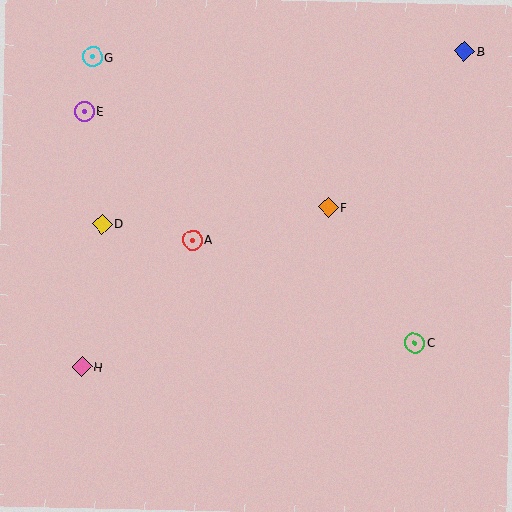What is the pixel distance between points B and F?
The distance between B and F is 207 pixels.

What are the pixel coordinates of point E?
Point E is at (84, 111).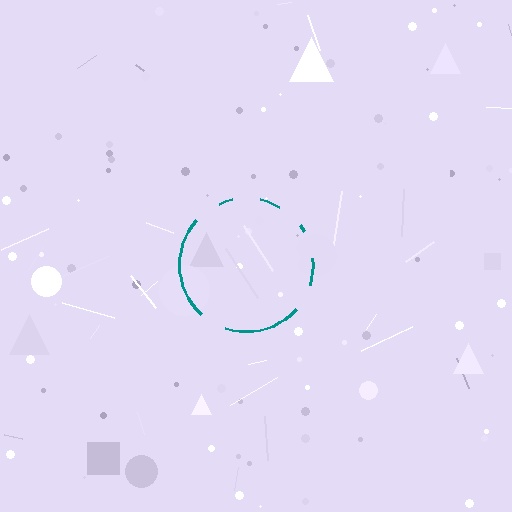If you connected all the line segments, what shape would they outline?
They would outline a circle.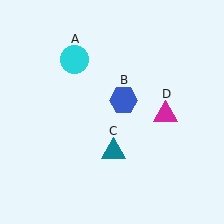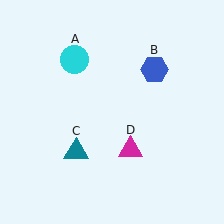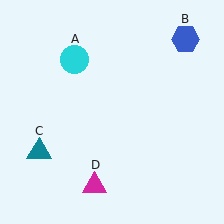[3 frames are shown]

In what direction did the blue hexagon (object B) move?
The blue hexagon (object B) moved up and to the right.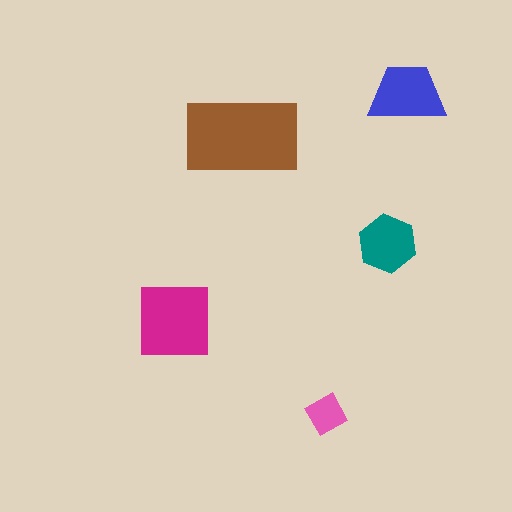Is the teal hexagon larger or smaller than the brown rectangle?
Smaller.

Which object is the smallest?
The pink diamond.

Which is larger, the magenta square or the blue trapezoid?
The magenta square.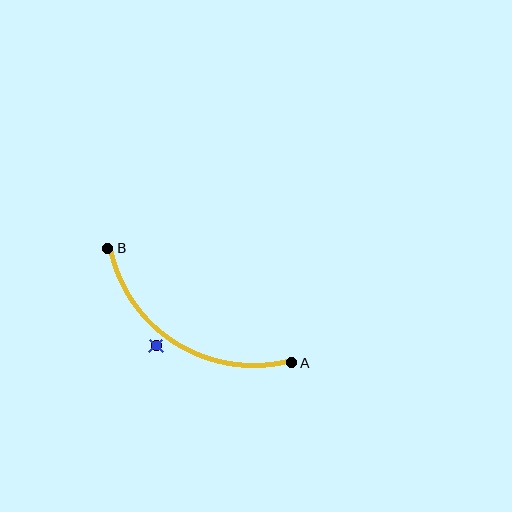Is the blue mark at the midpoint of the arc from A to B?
No — the blue mark does not lie on the arc at all. It sits slightly outside the curve.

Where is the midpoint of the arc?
The arc midpoint is the point on the curve farthest from the straight line joining A and B. It sits below that line.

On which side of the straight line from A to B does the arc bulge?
The arc bulges below the straight line connecting A and B.